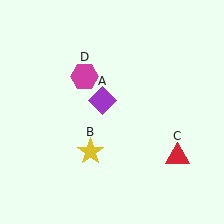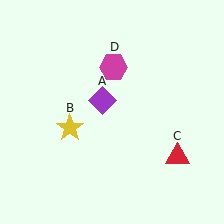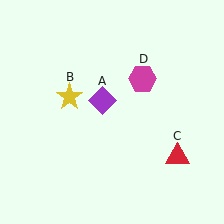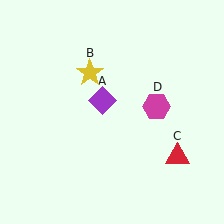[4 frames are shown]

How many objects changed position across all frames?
2 objects changed position: yellow star (object B), magenta hexagon (object D).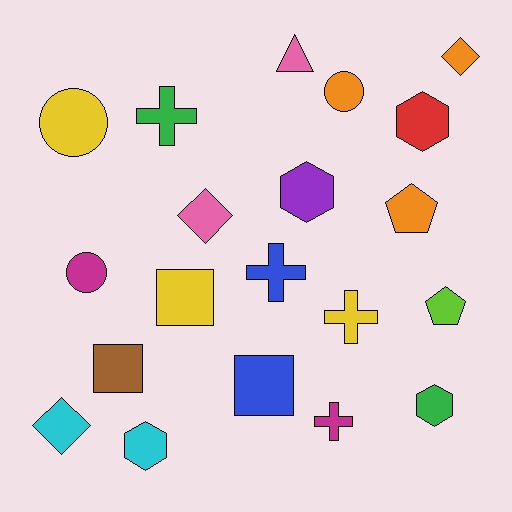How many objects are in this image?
There are 20 objects.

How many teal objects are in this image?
There are no teal objects.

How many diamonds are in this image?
There are 3 diamonds.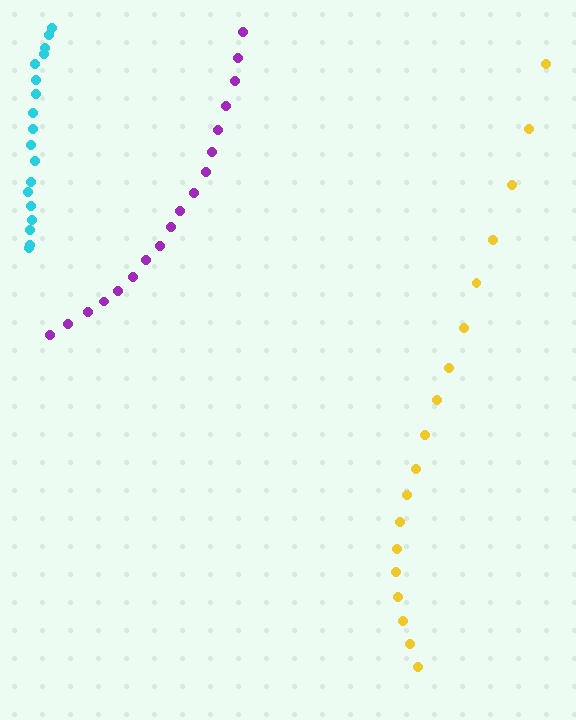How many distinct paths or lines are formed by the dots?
There are 3 distinct paths.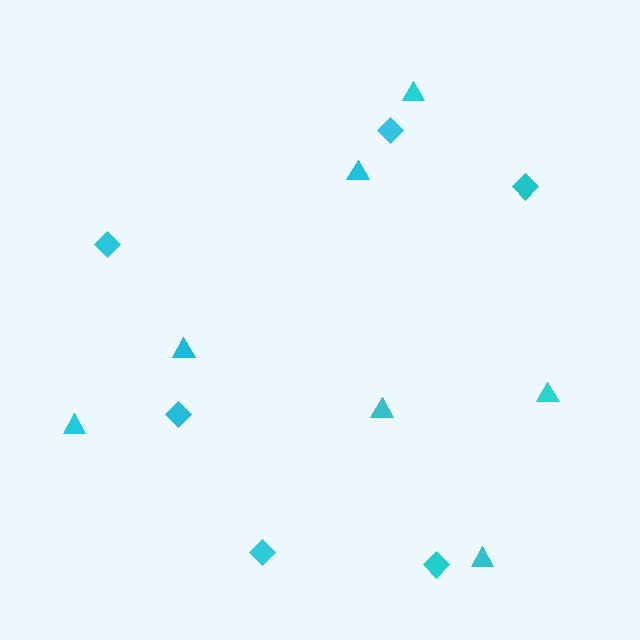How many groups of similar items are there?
There are 2 groups: one group of diamonds (6) and one group of triangles (7).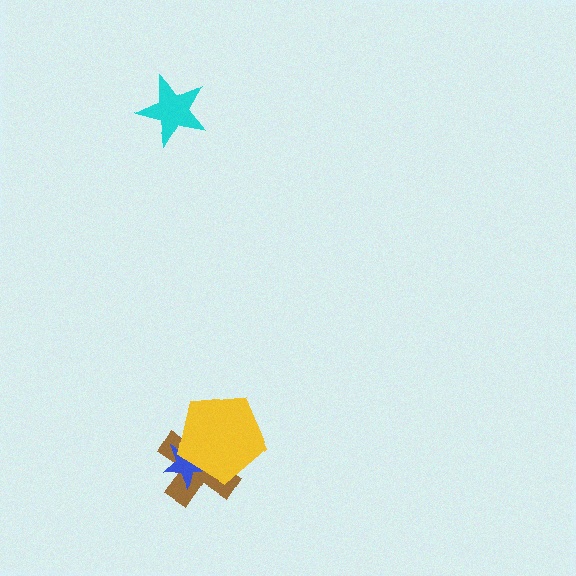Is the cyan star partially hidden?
No, no other shape covers it.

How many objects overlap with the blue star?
2 objects overlap with the blue star.